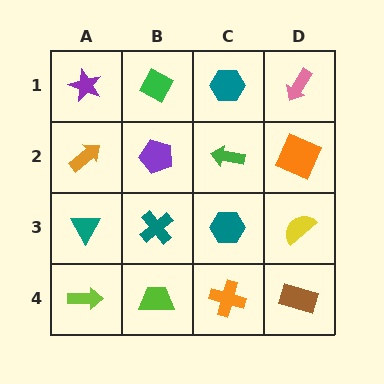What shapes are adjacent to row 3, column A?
An orange arrow (row 2, column A), a lime arrow (row 4, column A), a teal cross (row 3, column B).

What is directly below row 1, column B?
A purple pentagon.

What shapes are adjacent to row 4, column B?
A teal cross (row 3, column B), a lime arrow (row 4, column A), an orange cross (row 4, column C).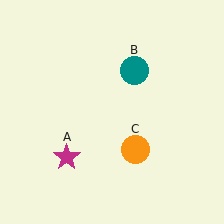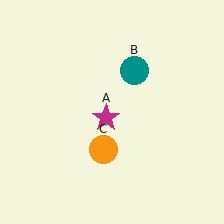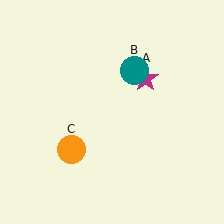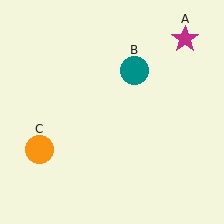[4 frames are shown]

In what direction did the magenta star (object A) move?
The magenta star (object A) moved up and to the right.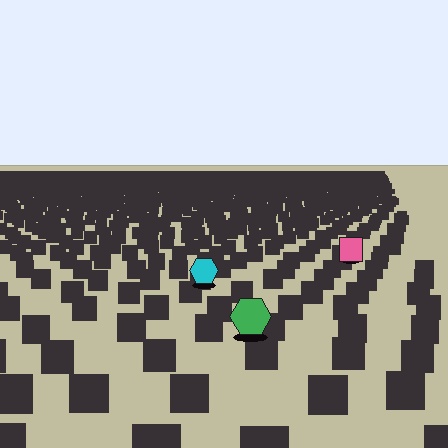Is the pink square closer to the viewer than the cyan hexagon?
No. The cyan hexagon is closer — you can tell from the texture gradient: the ground texture is coarser near it.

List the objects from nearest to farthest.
From nearest to farthest: the green hexagon, the cyan hexagon, the pink square.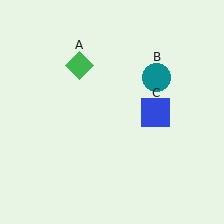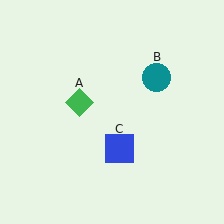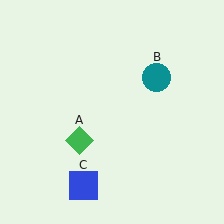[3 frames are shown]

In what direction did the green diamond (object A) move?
The green diamond (object A) moved down.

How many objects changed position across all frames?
2 objects changed position: green diamond (object A), blue square (object C).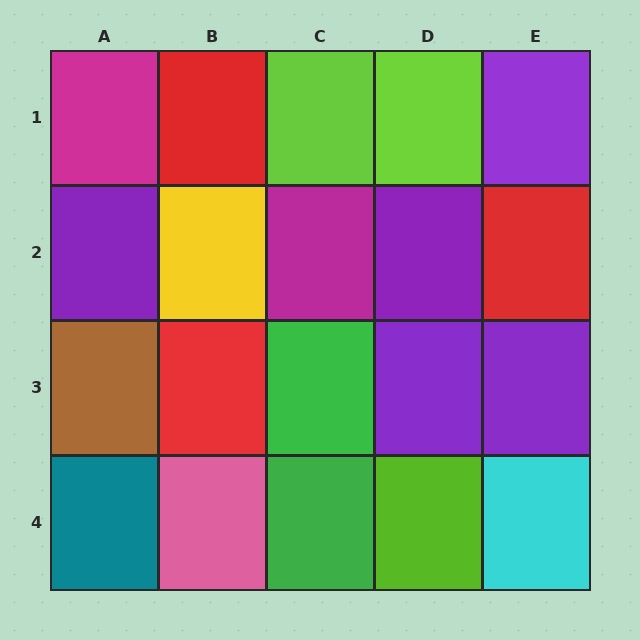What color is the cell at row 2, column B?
Yellow.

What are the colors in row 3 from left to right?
Brown, red, green, purple, purple.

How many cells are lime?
3 cells are lime.